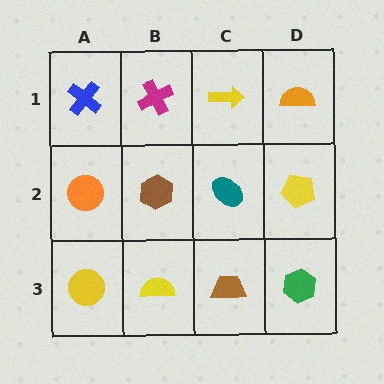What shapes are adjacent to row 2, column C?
A yellow arrow (row 1, column C), a brown trapezoid (row 3, column C), a brown hexagon (row 2, column B), a yellow pentagon (row 2, column D).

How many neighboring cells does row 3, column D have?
2.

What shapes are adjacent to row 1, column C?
A teal ellipse (row 2, column C), a magenta cross (row 1, column B), an orange semicircle (row 1, column D).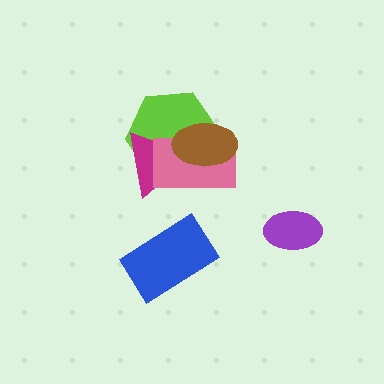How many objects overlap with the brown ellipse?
3 objects overlap with the brown ellipse.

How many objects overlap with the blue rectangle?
0 objects overlap with the blue rectangle.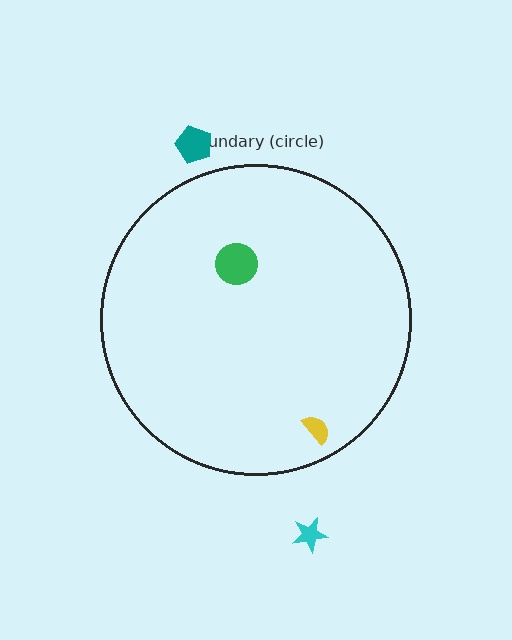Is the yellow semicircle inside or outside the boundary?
Inside.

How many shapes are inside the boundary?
2 inside, 2 outside.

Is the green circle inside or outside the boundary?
Inside.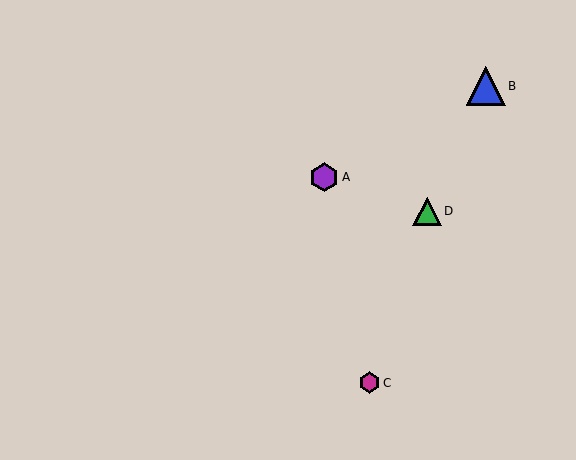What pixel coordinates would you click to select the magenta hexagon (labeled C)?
Click at (369, 383) to select the magenta hexagon C.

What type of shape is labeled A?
Shape A is a purple hexagon.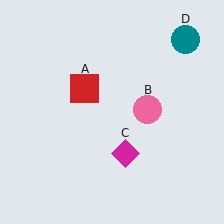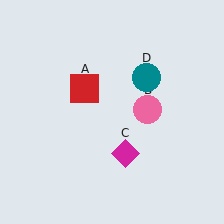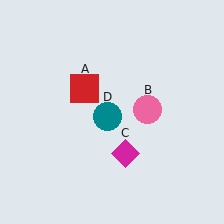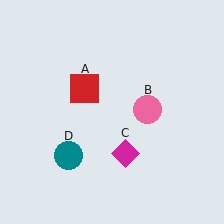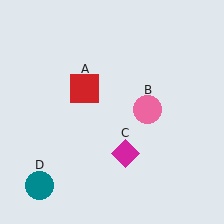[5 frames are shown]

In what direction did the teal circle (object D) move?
The teal circle (object D) moved down and to the left.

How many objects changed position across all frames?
1 object changed position: teal circle (object D).